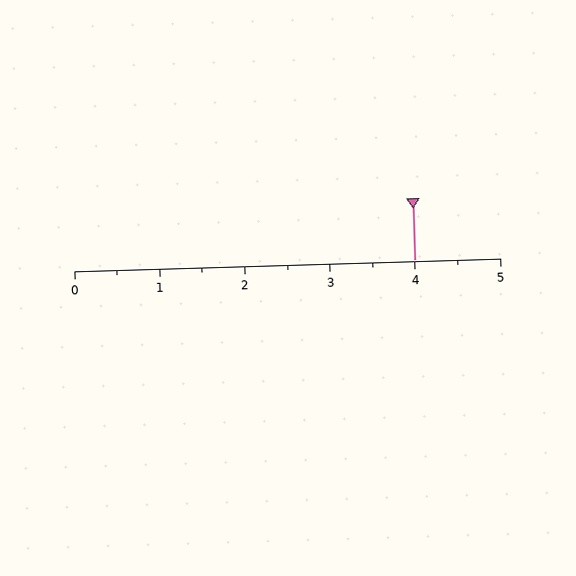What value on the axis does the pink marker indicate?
The marker indicates approximately 4.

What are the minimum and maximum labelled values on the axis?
The axis runs from 0 to 5.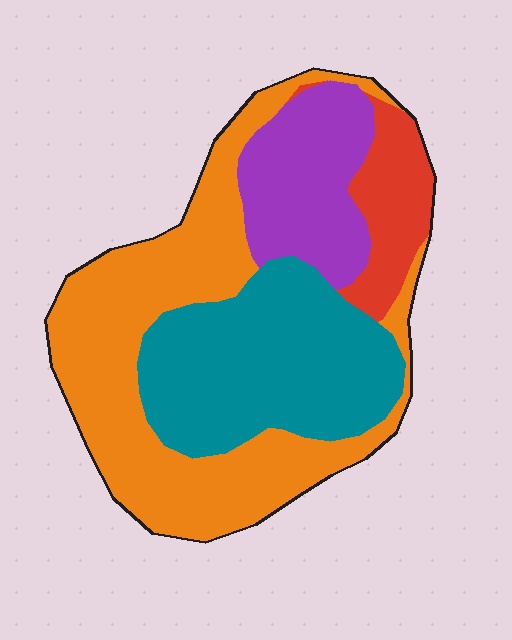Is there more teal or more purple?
Teal.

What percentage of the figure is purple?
Purple takes up less than a quarter of the figure.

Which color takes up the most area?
Orange, at roughly 45%.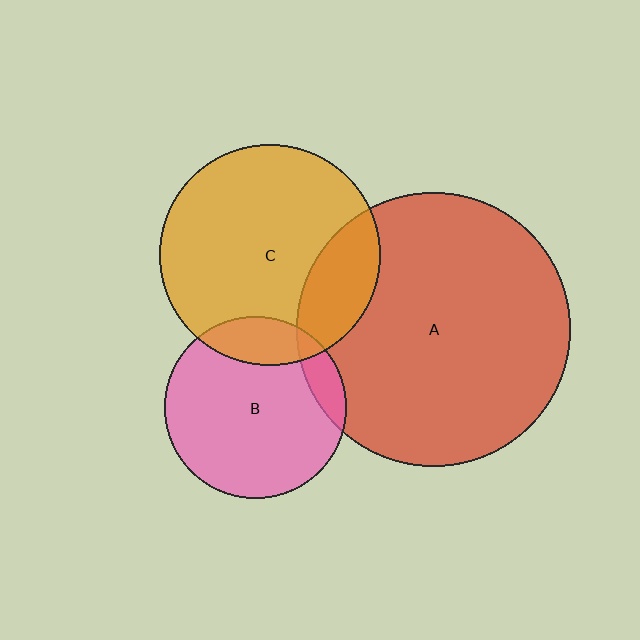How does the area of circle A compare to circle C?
Approximately 1.5 times.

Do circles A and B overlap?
Yes.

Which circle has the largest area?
Circle A (red).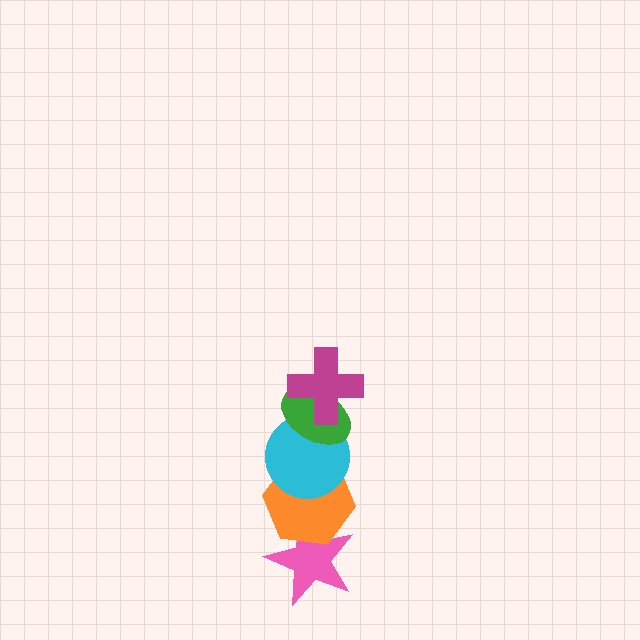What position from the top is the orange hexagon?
The orange hexagon is 4th from the top.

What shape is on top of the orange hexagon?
The cyan circle is on top of the orange hexagon.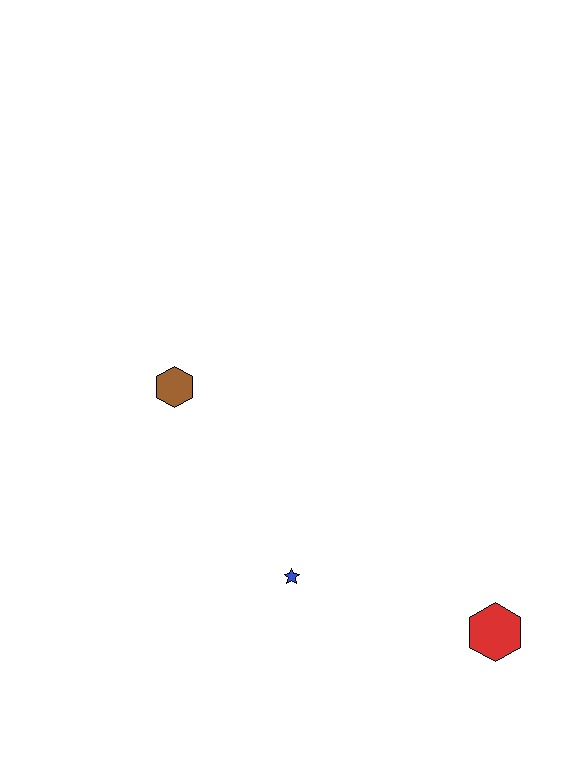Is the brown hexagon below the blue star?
No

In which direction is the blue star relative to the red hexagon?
The blue star is to the left of the red hexagon.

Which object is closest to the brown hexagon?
The blue star is closest to the brown hexagon.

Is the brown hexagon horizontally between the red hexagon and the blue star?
No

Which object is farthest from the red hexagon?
The brown hexagon is farthest from the red hexagon.